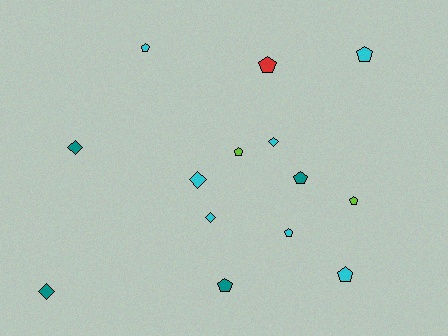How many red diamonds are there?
There are no red diamonds.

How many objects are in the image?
There are 14 objects.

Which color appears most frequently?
Cyan, with 7 objects.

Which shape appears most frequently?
Pentagon, with 9 objects.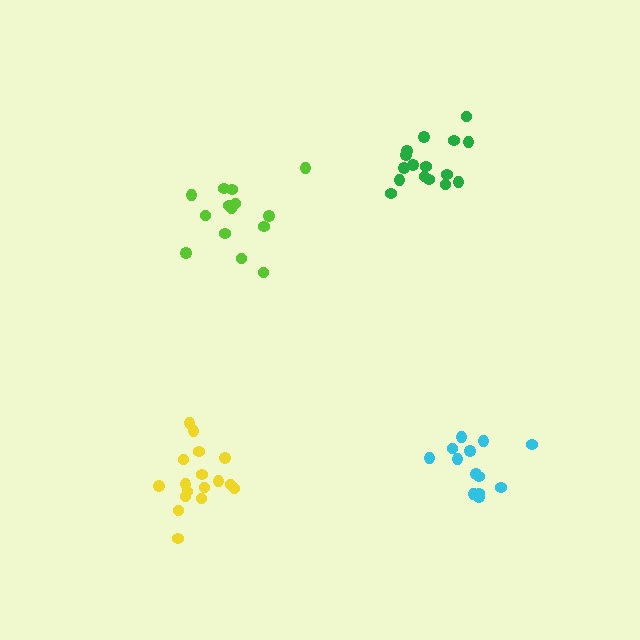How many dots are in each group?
Group 1: 16 dots, Group 2: 17 dots, Group 3: 14 dots, Group 4: 13 dots (60 total).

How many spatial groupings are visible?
There are 4 spatial groupings.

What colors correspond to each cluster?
The clusters are colored: green, yellow, lime, cyan.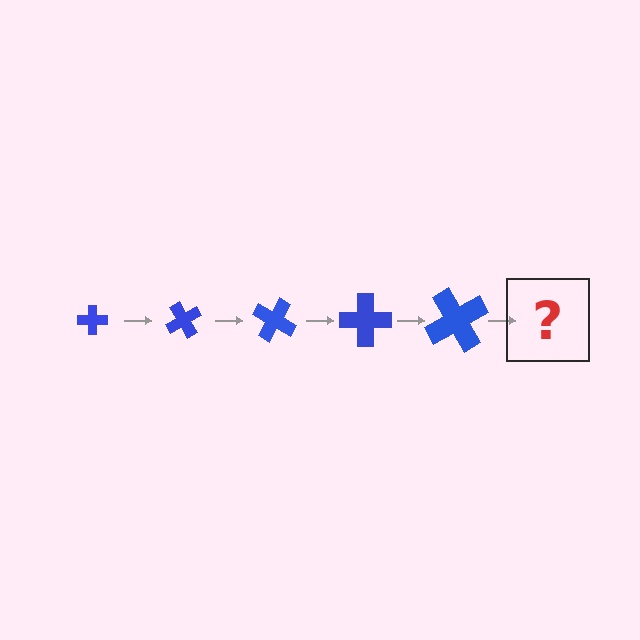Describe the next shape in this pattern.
It should be a cross, larger than the previous one and rotated 300 degrees from the start.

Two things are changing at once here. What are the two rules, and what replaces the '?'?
The two rules are that the cross grows larger each step and it rotates 60 degrees each step. The '?' should be a cross, larger than the previous one and rotated 300 degrees from the start.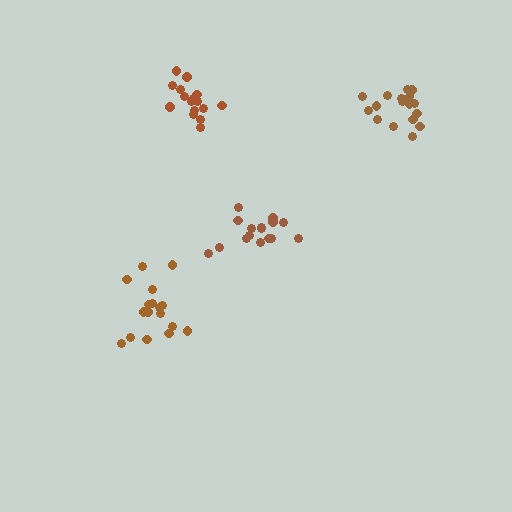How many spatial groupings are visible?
There are 4 spatial groupings.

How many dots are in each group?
Group 1: 16 dots, Group 2: 16 dots, Group 3: 18 dots, Group 4: 18 dots (68 total).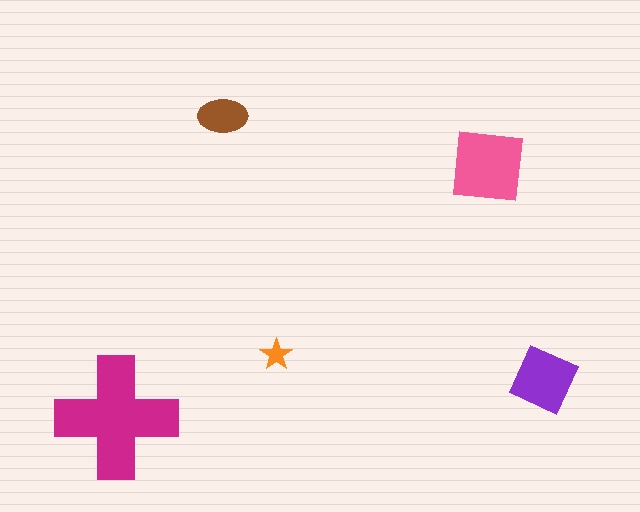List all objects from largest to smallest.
The magenta cross, the pink square, the purple diamond, the brown ellipse, the orange star.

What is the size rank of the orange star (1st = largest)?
5th.